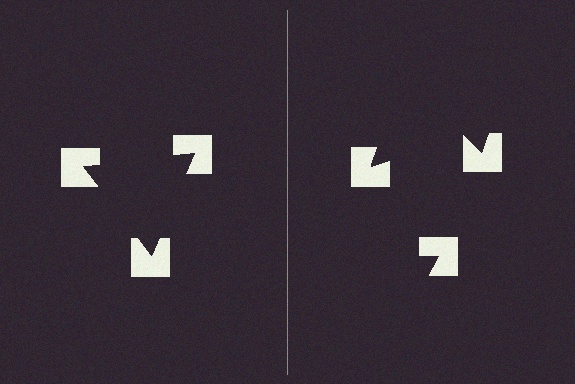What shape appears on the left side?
An illusory triangle.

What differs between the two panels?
The notched squares are positioned identically on both sides; only the wedge orientations differ. On the left they align to a triangle; on the right they are misaligned.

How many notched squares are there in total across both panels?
6 — 3 on each side.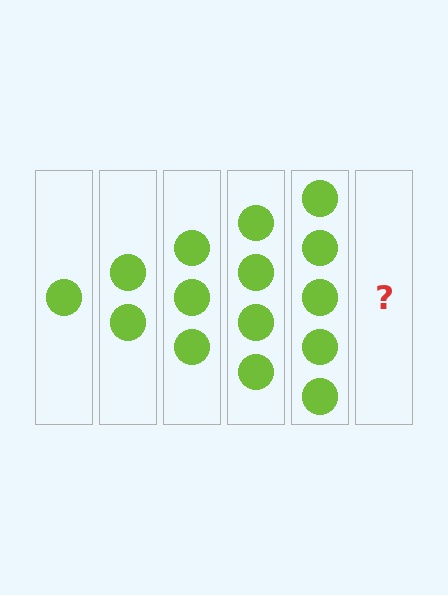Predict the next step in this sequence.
The next step is 6 circles.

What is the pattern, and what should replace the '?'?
The pattern is that each step adds one more circle. The '?' should be 6 circles.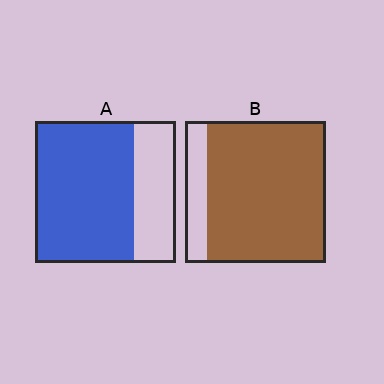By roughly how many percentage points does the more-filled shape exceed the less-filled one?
By roughly 15 percentage points (B over A).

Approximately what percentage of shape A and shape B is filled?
A is approximately 70% and B is approximately 85%.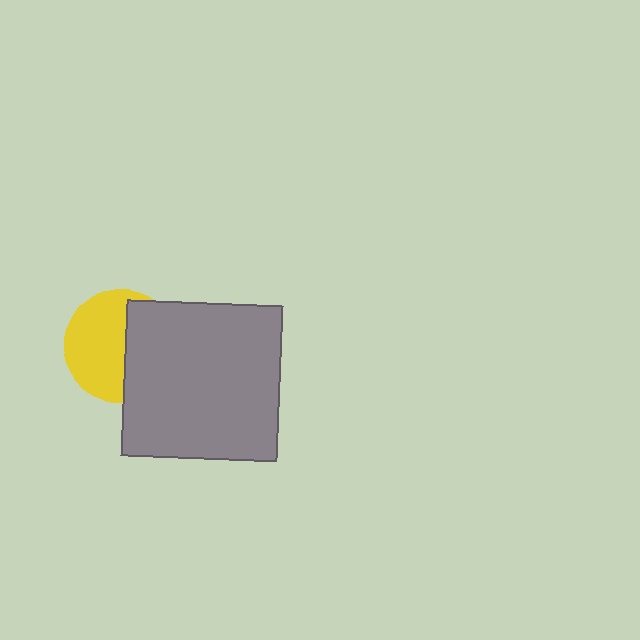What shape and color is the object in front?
The object in front is a gray square.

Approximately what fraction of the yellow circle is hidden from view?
Roughly 44% of the yellow circle is hidden behind the gray square.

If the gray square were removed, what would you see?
You would see the complete yellow circle.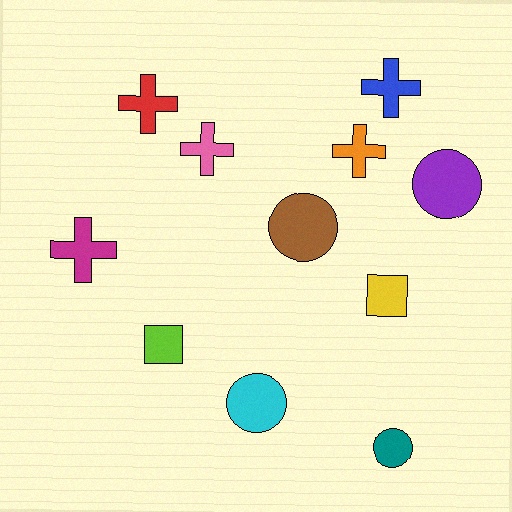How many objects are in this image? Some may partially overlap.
There are 11 objects.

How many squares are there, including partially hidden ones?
There are 2 squares.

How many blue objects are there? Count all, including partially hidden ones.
There is 1 blue object.